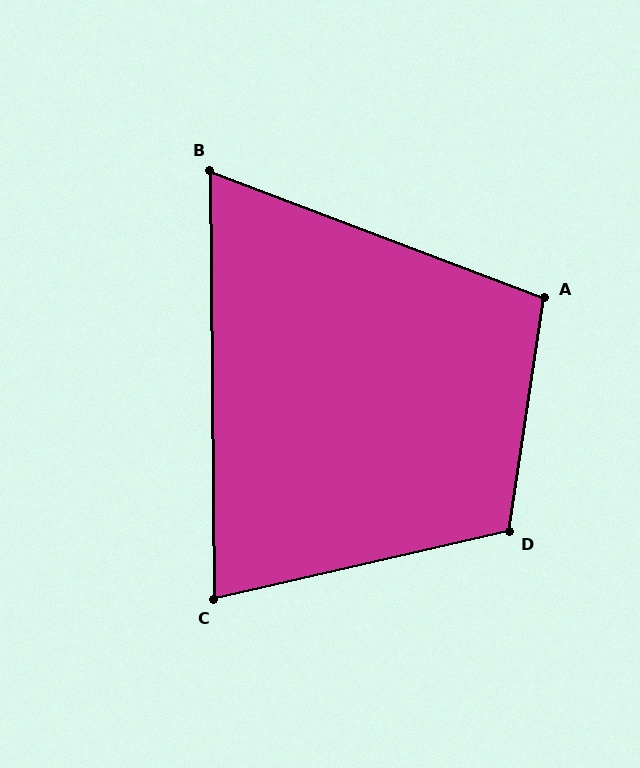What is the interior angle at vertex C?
Approximately 78 degrees (acute).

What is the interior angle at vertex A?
Approximately 102 degrees (obtuse).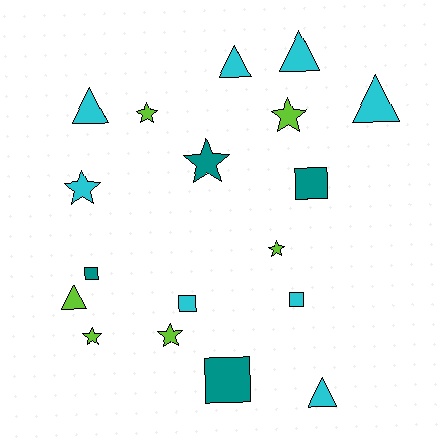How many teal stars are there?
There is 1 teal star.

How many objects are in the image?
There are 18 objects.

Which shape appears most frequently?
Star, with 7 objects.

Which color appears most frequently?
Cyan, with 8 objects.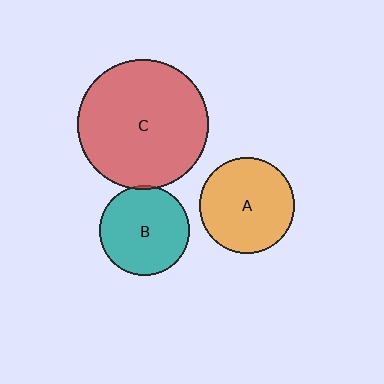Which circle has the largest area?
Circle C (red).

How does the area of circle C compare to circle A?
Approximately 1.9 times.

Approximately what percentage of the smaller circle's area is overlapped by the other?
Approximately 5%.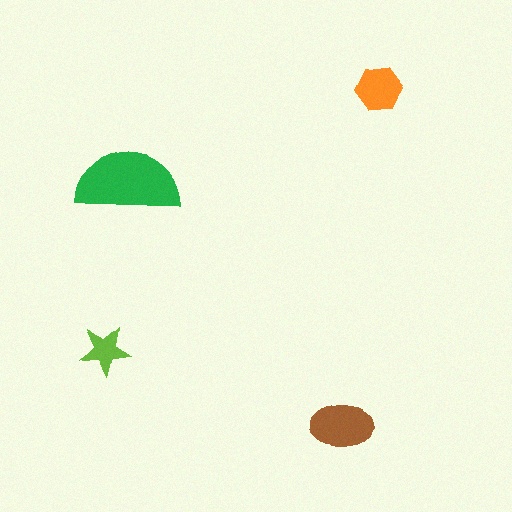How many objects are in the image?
There are 4 objects in the image.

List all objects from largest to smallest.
The green semicircle, the brown ellipse, the orange hexagon, the lime star.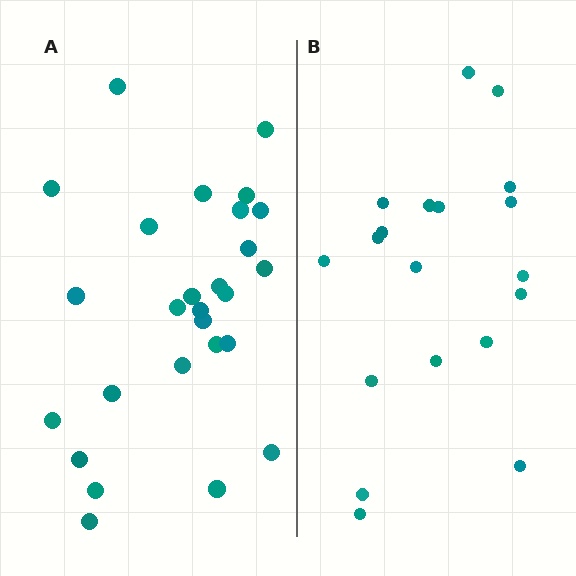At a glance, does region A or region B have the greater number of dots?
Region A (the left region) has more dots.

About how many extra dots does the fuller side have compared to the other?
Region A has roughly 8 or so more dots than region B.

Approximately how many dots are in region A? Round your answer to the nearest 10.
About 30 dots. (The exact count is 27, which rounds to 30.)